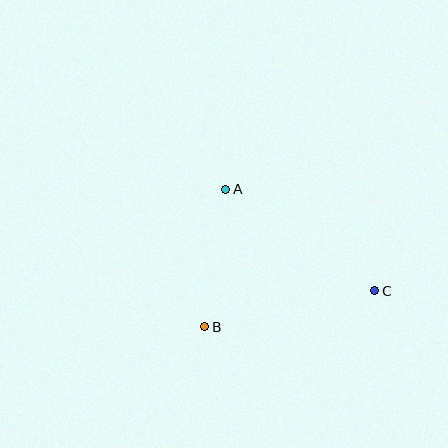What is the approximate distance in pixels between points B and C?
The distance between B and C is approximately 174 pixels.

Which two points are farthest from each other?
Points A and C are farthest from each other.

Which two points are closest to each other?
Points A and B are closest to each other.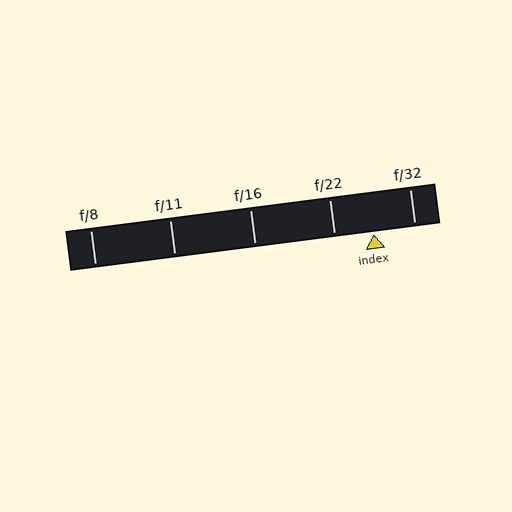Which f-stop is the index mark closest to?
The index mark is closest to f/22.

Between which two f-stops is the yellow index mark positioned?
The index mark is between f/22 and f/32.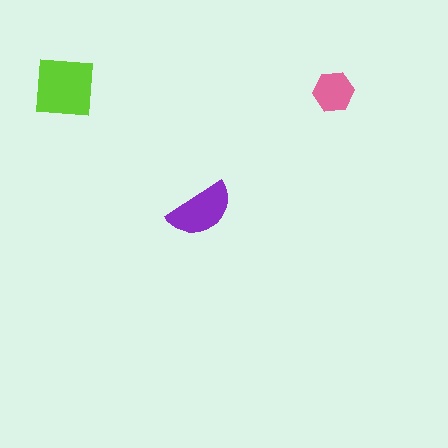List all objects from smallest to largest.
The pink hexagon, the purple semicircle, the lime square.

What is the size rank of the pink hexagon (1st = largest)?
3rd.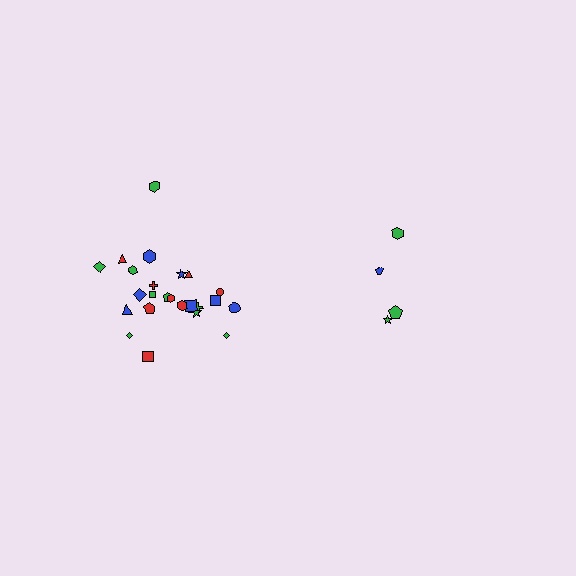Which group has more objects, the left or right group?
The left group.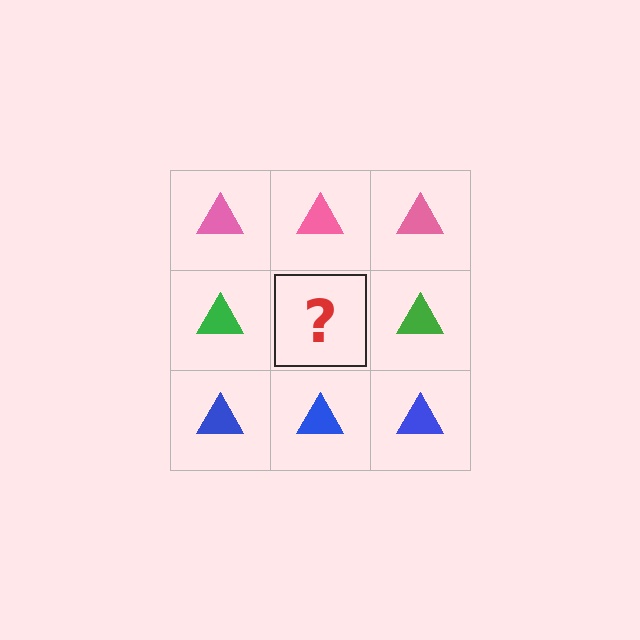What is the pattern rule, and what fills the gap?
The rule is that each row has a consistent color. The gap should be filled with a green triangle.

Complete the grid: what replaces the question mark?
The question mark should be replaced with a green triangle.